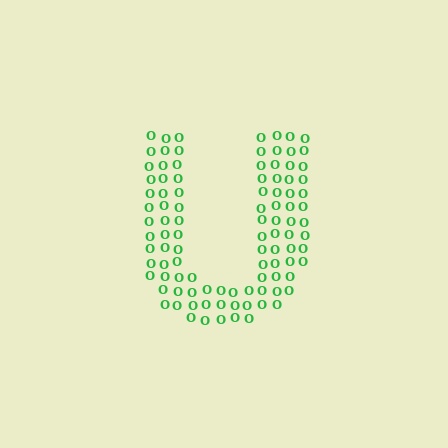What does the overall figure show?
The overall figure shows the letter U.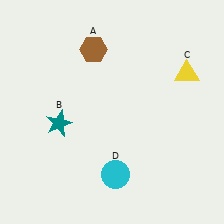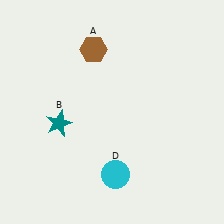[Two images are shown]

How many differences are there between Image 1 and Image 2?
There is 1 difference between the two images.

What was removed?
The yellow triangle (C) was removed in Image 2.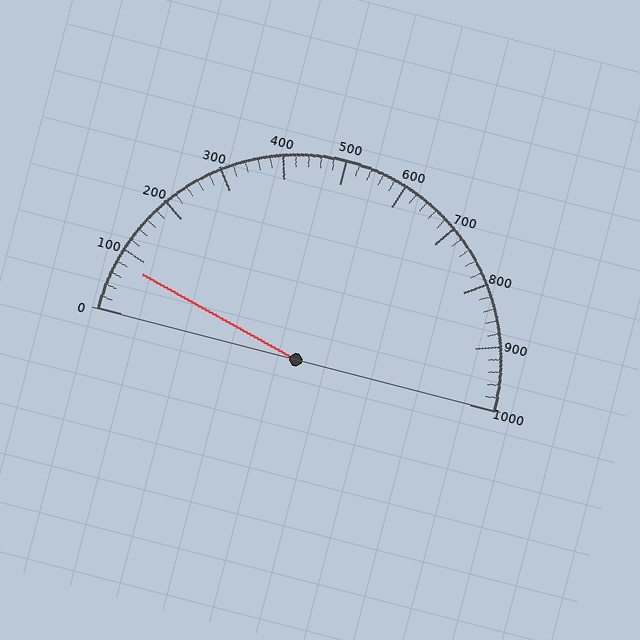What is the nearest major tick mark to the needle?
The nearest major tick mark is 100.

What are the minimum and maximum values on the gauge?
The gauge ranges from 0 to 1000.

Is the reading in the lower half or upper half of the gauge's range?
The reading is in the lower half of the range (0 to 1000).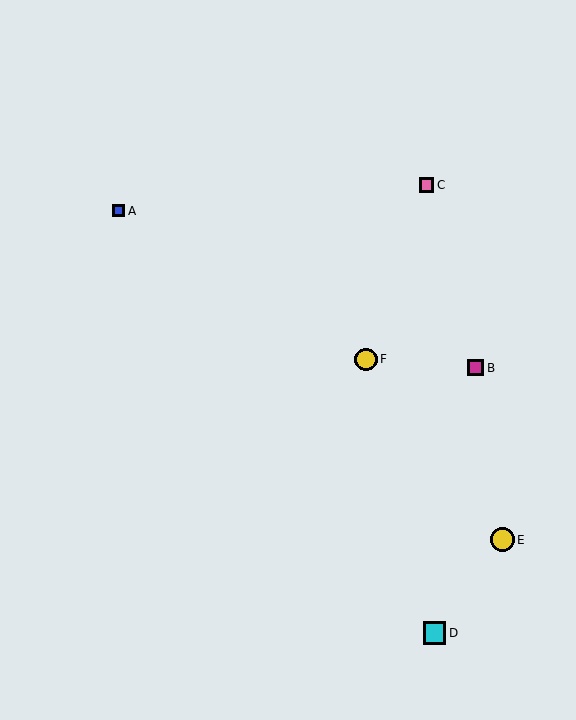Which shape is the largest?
The yellow circle (labeled E) is the largest.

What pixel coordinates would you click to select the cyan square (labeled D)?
Click at (434, 633) to select the cyan square D.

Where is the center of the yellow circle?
The center of the yellow circle is at (366, 359).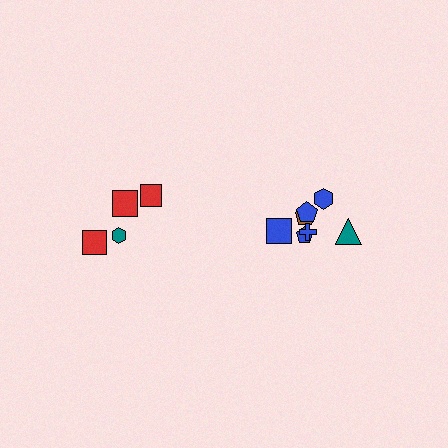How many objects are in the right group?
There are 7 objects.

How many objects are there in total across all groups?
There are 11 objects.